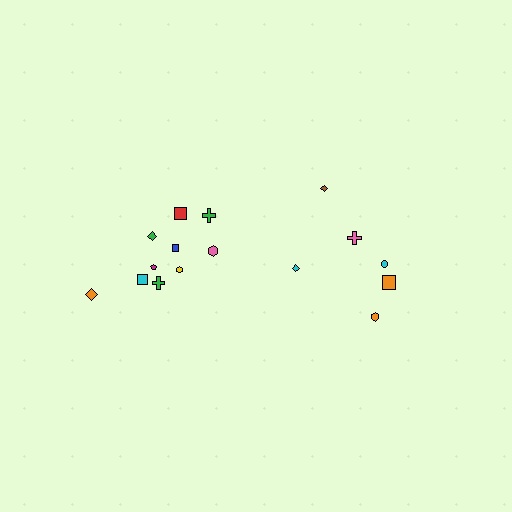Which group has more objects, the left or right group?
The left group.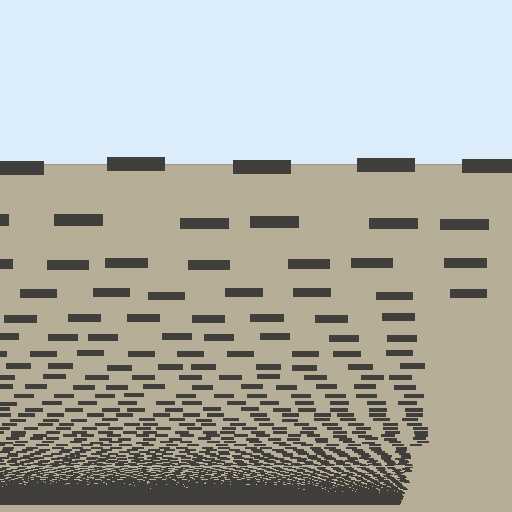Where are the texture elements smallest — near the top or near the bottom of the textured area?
Near the bottom.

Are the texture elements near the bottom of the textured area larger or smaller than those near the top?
Smaller. The gradient is inverted — elements near the bottom are smaller and denser.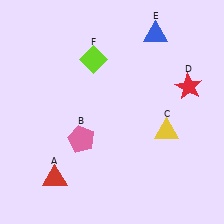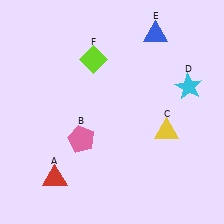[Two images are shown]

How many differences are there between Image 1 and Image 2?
There is 1 difference between the two images.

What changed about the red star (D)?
In Image 1, D is red. In Image 2, it changed to cyan.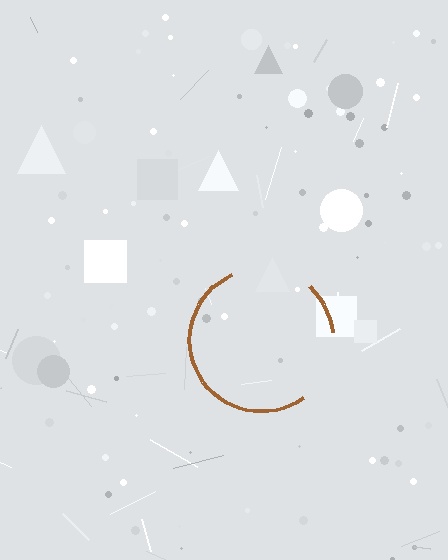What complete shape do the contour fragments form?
The contour fragments form a circle.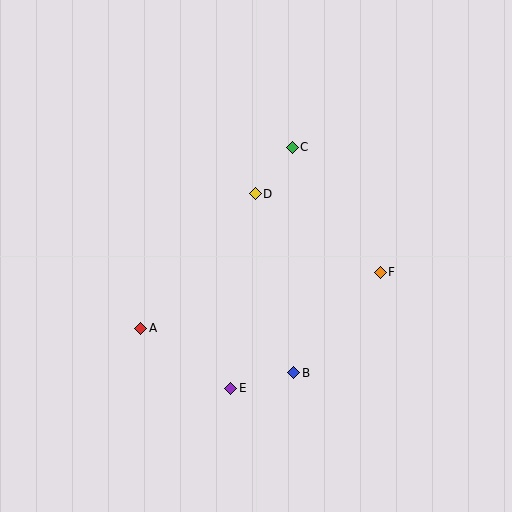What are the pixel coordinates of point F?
Point F is at (380, 272).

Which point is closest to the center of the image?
Point D at (255, 194) is closest to the center.